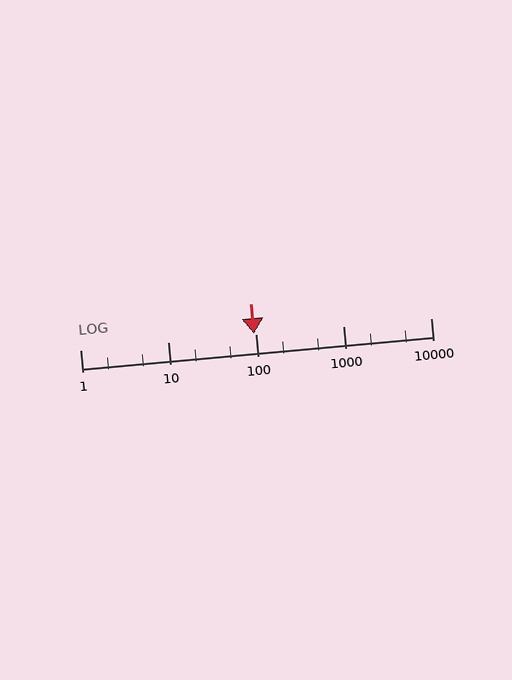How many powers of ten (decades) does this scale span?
The scale spans 4 decades, from 1 to 10000.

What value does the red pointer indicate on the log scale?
The pointer indicates approximately 95.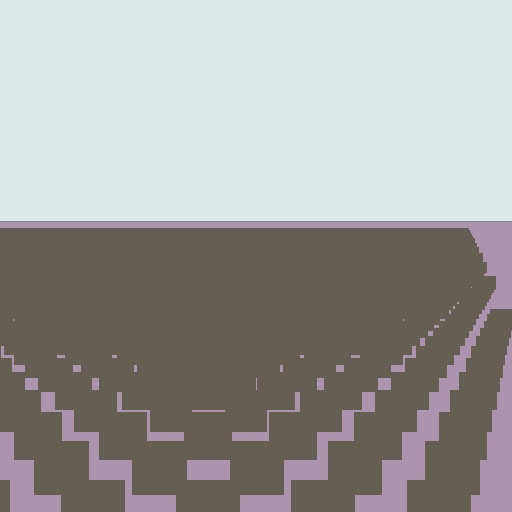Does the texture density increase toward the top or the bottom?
Density increases toward the top.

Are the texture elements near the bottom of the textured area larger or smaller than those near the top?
Larger. Near the bottom, elements are closer to the viewer and appear at a bigger on-screen size.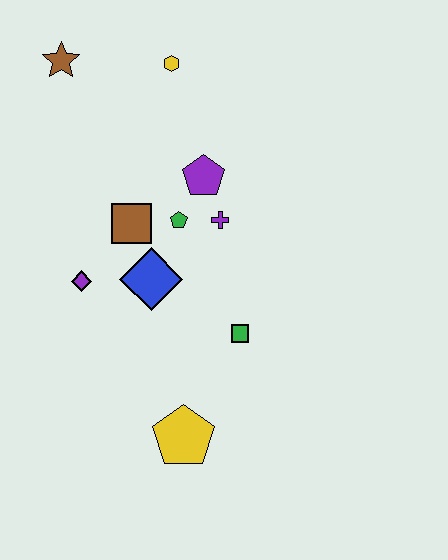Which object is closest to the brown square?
The green pentagon is closest to the brown square.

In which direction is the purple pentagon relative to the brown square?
The purple pentagon is to the right of the brown square.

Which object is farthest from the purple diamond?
The yellow hexagon is farthest from the purple diamond.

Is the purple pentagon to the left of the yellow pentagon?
No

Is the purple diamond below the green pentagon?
Yes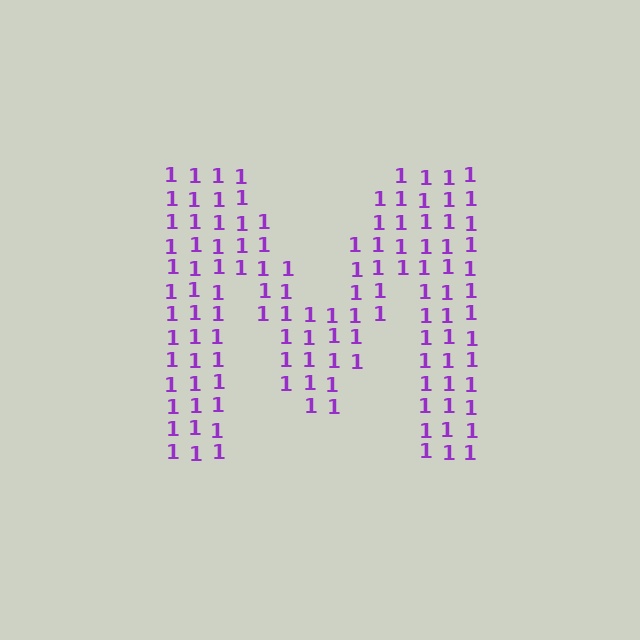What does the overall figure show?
The overall figure shows the letter M.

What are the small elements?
The small elements are digit 1's.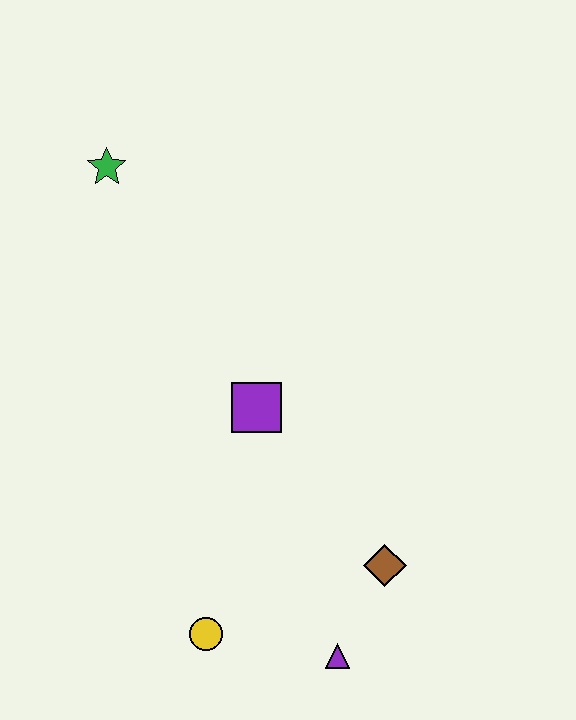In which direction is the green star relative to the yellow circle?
The green star is above the yellow circle.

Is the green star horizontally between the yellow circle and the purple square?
No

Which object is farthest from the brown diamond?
The green star is farthest from the brown diamond.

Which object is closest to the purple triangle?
The brown diamond is closest to the purple triangle.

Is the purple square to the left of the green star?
No